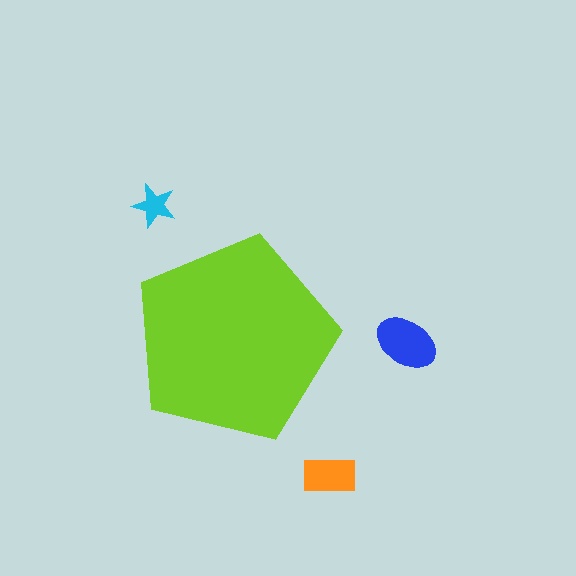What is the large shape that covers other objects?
A lime pentagon.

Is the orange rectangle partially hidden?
No, the orange rectangle is fully visible.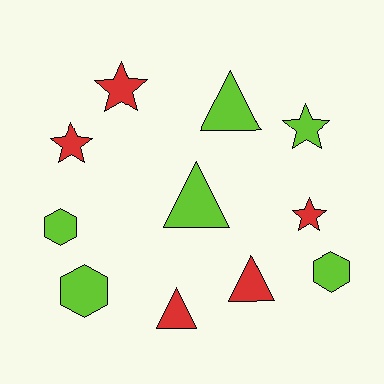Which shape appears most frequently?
Triangle, with 4 objects.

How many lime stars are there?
There is 1 lime star.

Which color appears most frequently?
Lime, with 6 objects.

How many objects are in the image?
There are 11 objects.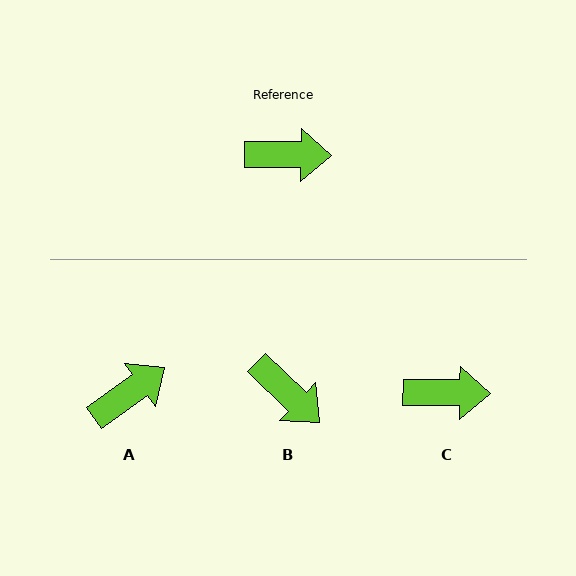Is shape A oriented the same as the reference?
No, it is off by about 36 degrees.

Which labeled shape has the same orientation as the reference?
C.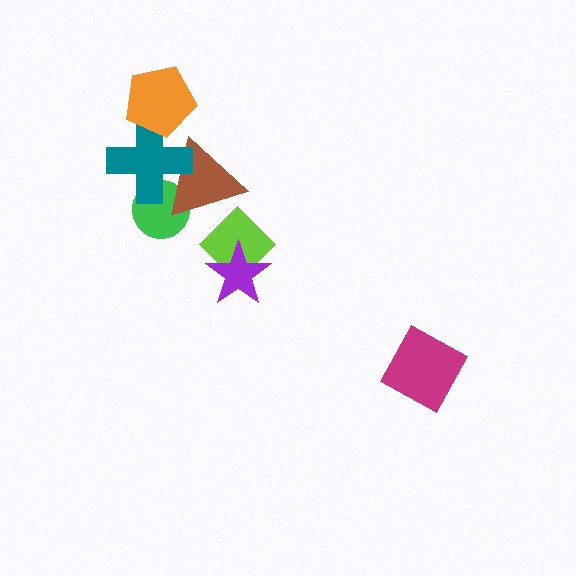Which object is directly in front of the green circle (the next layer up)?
The brown triangle is directly in front of the green circle.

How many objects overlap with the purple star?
1 object overlaps with the purple star.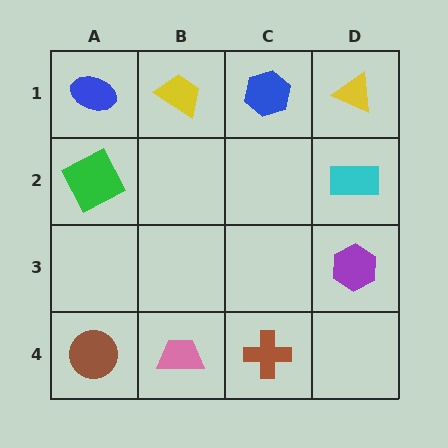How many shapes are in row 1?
4 shapes.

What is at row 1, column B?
A yellow trapezoid.